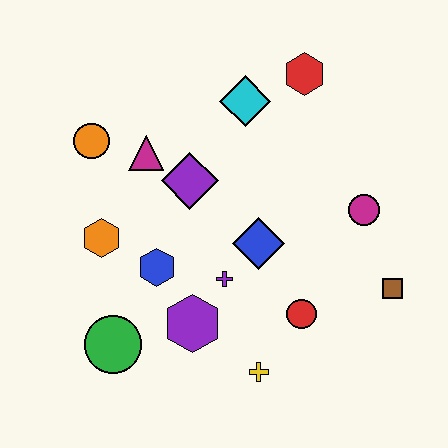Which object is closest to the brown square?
The magenta circle is closest to the brown square.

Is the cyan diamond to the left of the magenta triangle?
No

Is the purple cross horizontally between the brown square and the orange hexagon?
Yes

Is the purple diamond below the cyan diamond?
Yes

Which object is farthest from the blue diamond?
The orange circle is farthest from the blue diamond.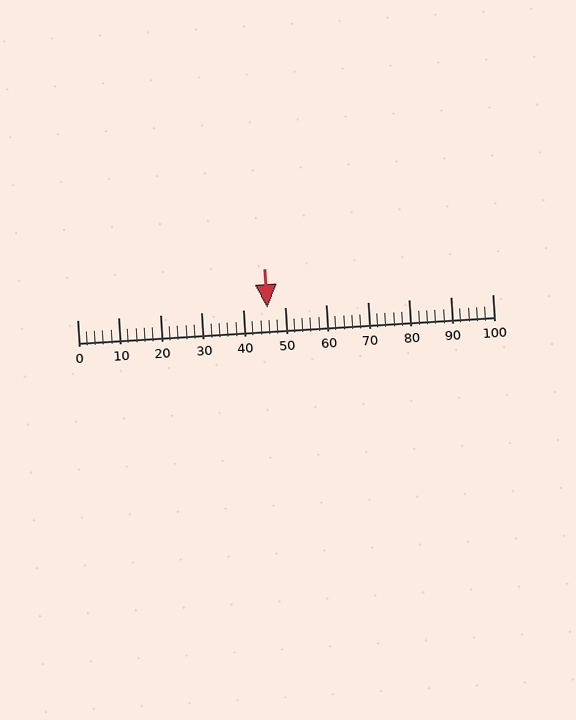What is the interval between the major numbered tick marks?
The major tick marks are spaced 10 units apart.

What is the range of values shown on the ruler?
The ruler shows values from 0 to 100.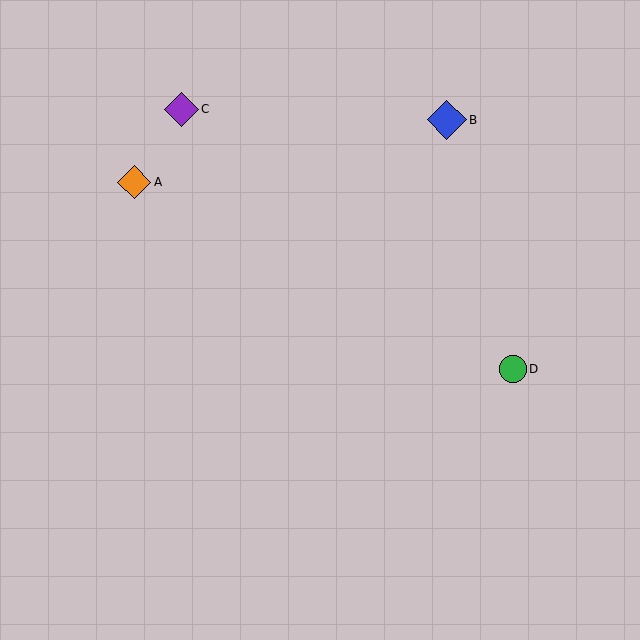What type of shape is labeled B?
Shape B is a blue diamond.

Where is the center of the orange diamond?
The center of the orange diamond is at (134, 182).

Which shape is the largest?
The blue diamond (labeled B) is the largest.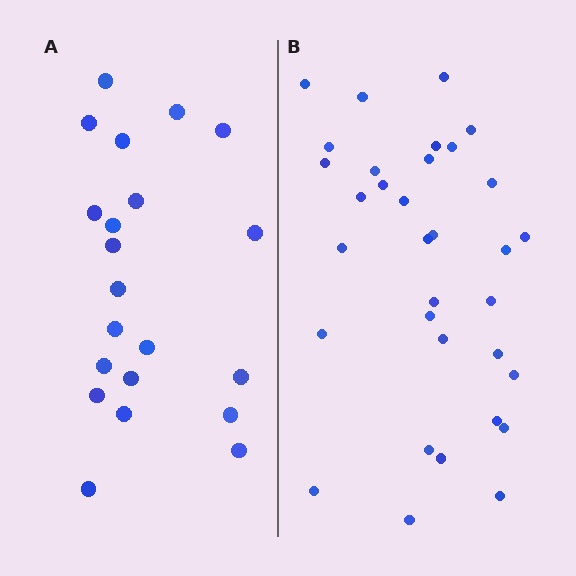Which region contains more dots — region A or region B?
Region B (the right region) has more dots.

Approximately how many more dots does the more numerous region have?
Region B has roughly 12 or so more dots than region A.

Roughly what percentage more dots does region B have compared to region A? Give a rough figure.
About 55% more.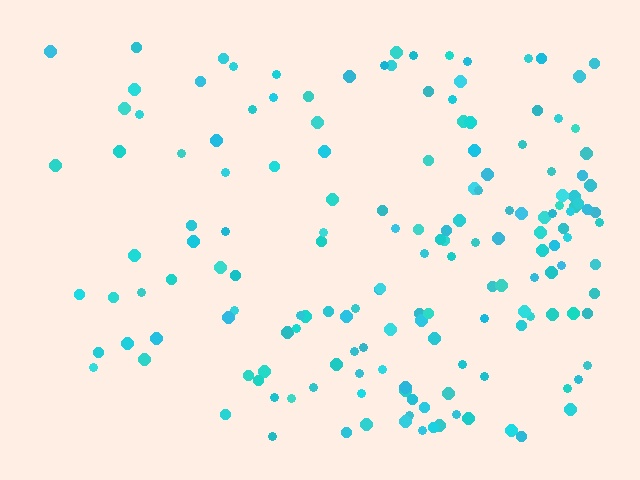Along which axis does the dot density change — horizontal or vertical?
Horizontal.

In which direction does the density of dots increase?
From left to right, with the right side densest.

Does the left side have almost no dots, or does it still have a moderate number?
Still a moderate number, just noticeably fewer than the right.